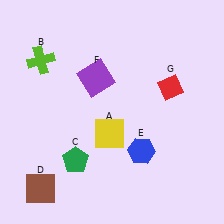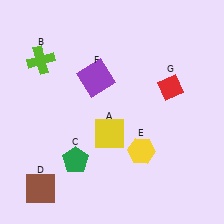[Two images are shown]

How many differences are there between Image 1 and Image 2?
There is 1 difference between the two images.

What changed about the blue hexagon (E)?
In Image 1, E is blue. In Image 2, it changed to yellow.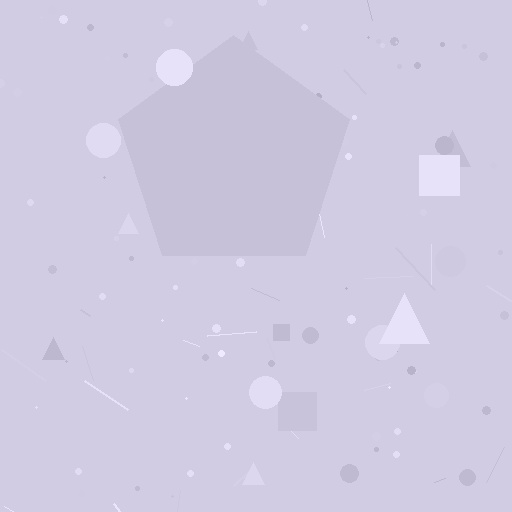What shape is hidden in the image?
A pentagon is hidden in the image.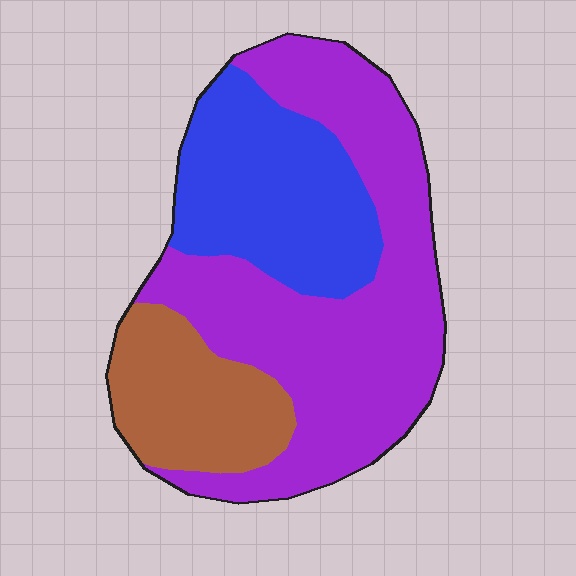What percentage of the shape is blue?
Blue covers 28% of the shape.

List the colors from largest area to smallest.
From largest to smallest: purple, blue, brown.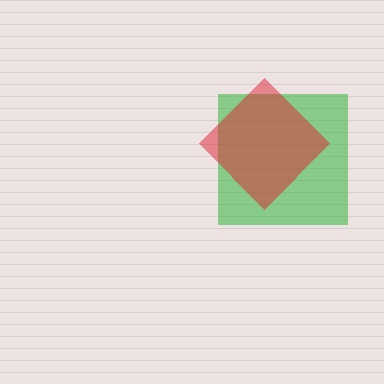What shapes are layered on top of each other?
The layered shapes are: a green square, a red diamond.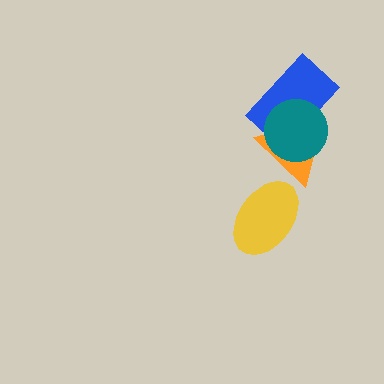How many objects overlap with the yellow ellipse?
0 objects overlap with the yellow ellipse.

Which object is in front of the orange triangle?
The teal circle is in front of the orange triangle.